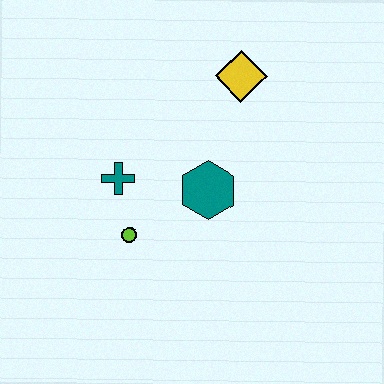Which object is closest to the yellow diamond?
The teal hexagon is closest to the yellow diamond.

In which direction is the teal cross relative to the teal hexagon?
The teal cross is to the left of the teal hexagon.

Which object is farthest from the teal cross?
The yellow diamond is farthest from the teal cross.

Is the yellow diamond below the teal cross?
No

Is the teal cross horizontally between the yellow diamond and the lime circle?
No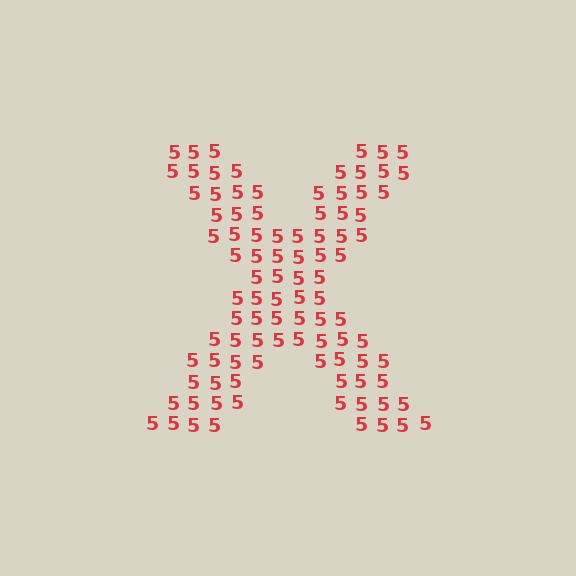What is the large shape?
The large shape is the letter X.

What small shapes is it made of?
It is made of small digit 5's.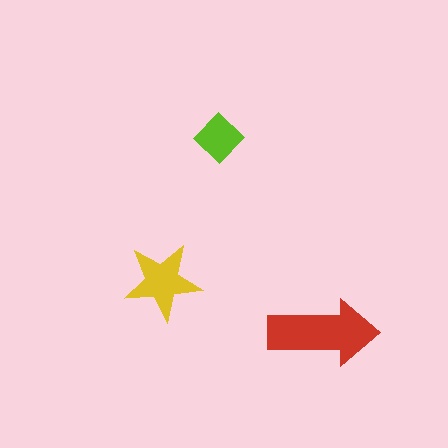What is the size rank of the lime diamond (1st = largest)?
3rd.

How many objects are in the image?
There are 3 objects in the image.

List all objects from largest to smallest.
The red arrow, the yellow star, the lime diamond.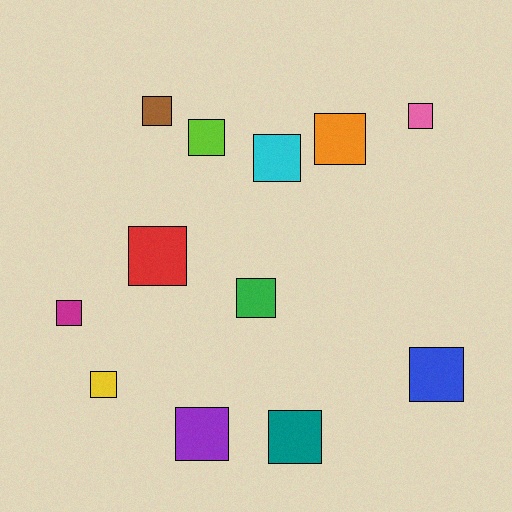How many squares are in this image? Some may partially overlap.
There are 12 squares.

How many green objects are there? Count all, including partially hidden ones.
There is 1 green object.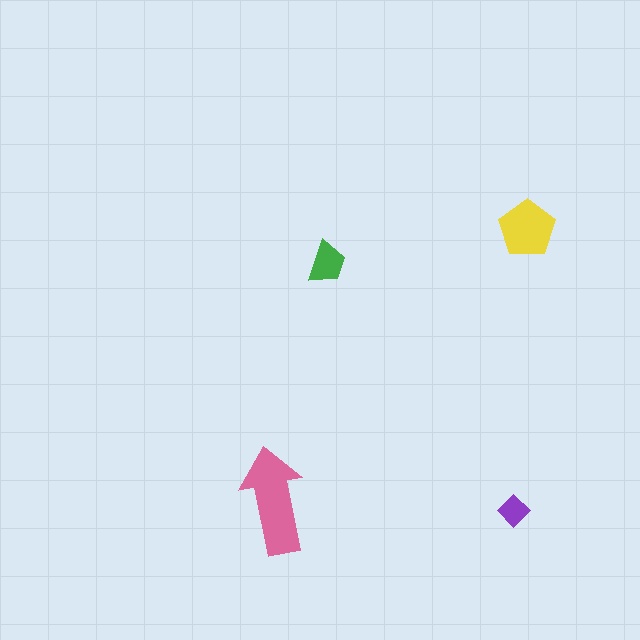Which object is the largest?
The pink arrow.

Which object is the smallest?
The purple diamond.